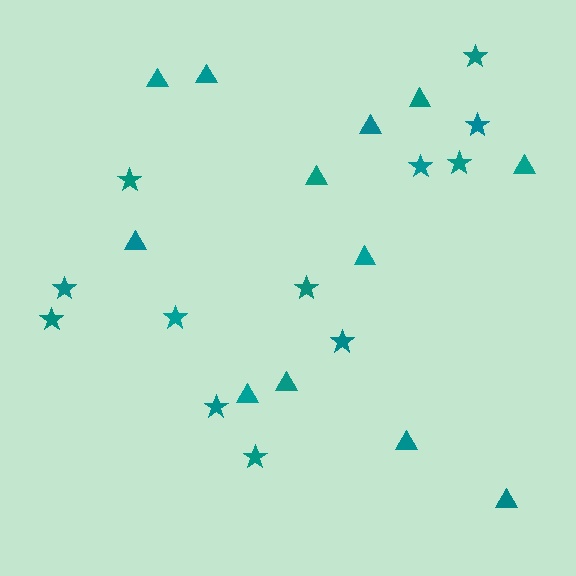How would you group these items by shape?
There are 2 groups: one group of triangles (12) and one group of stars (12).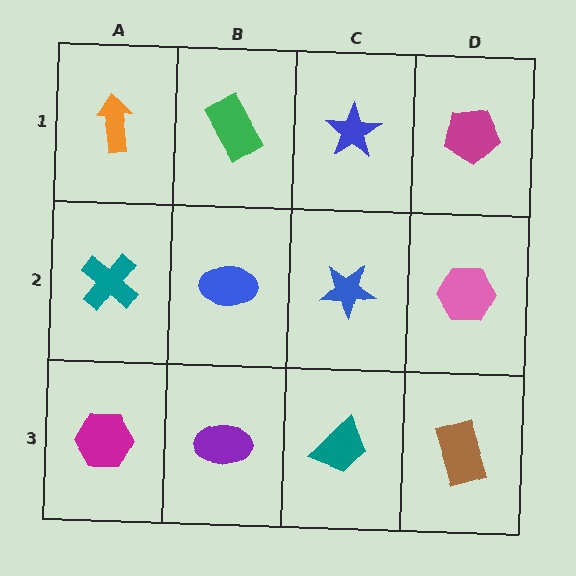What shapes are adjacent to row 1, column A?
A teal cross (row 2, column A), a green rectangle (row 1, column B).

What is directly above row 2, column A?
An orange arrow.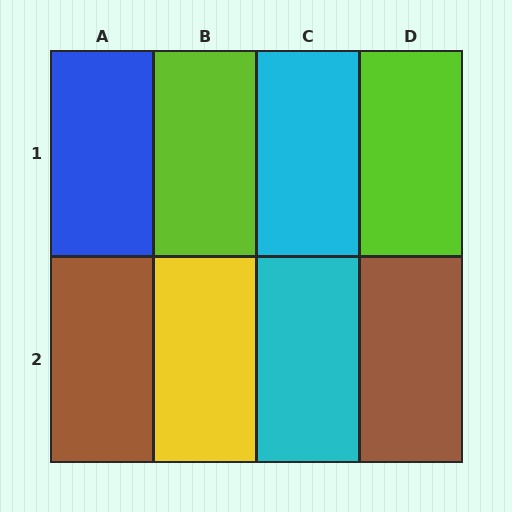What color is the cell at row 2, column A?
Brown.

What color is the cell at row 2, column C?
Cyan.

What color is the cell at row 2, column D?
Brown.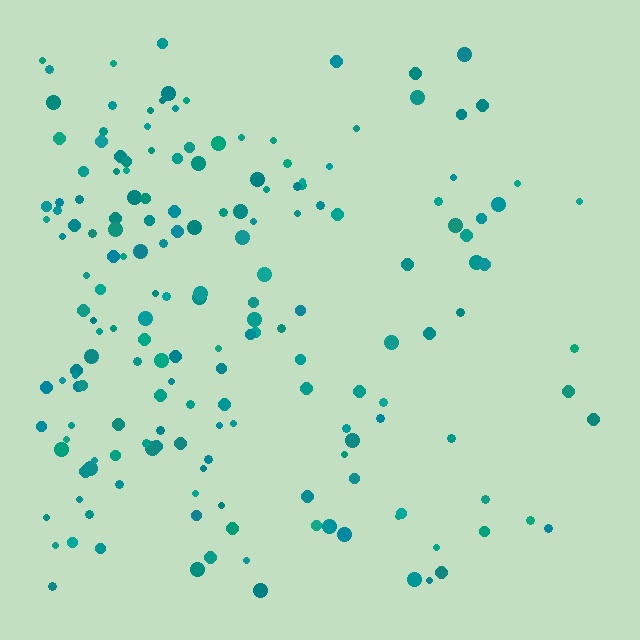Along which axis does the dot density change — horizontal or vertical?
Horizontal.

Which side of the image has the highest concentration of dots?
The left.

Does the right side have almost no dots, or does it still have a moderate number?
Still a moderate number, just noticeably fewer than the left.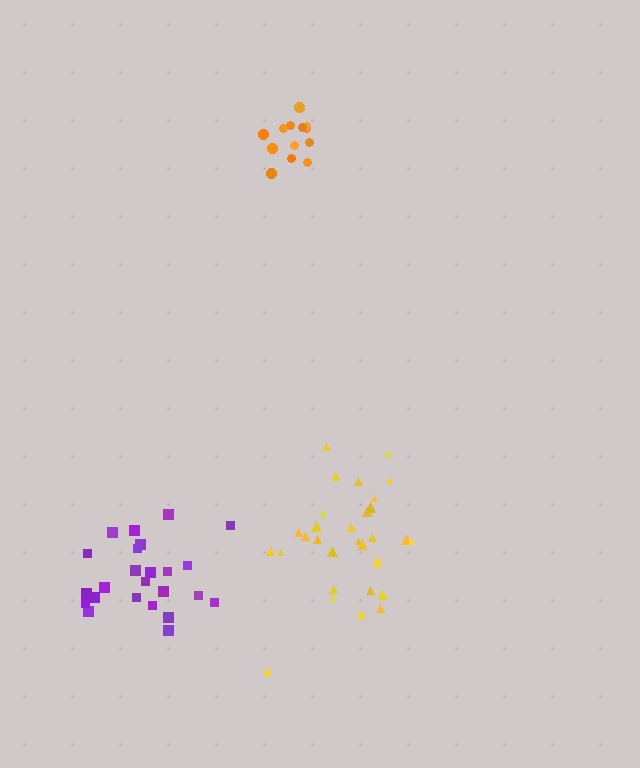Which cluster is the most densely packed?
Yellow.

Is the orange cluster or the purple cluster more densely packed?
Orange.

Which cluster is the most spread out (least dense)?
Purple.